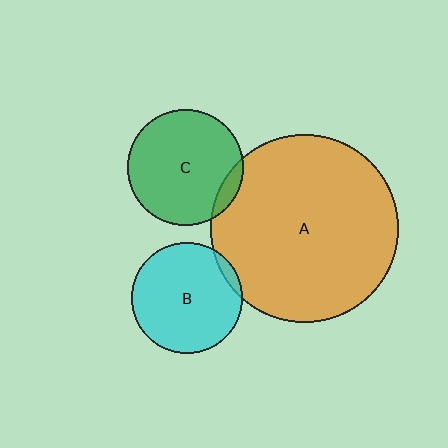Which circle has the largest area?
Circle A (orange).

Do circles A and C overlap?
Yes.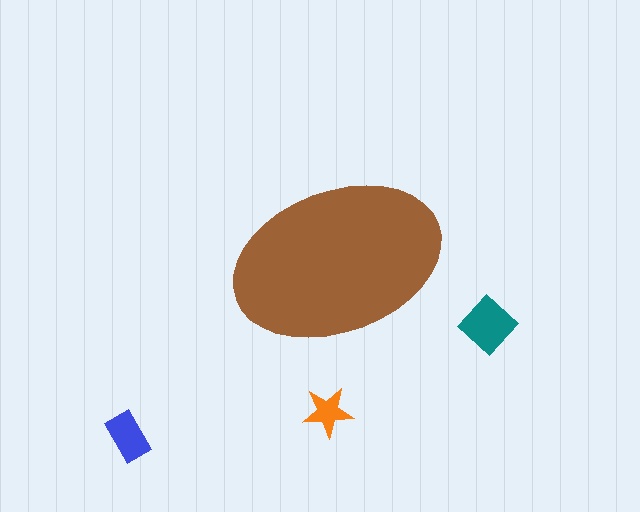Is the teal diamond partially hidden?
No, the teal diamond is fully visible.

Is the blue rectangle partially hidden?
No, the blue rectangle is fully visible.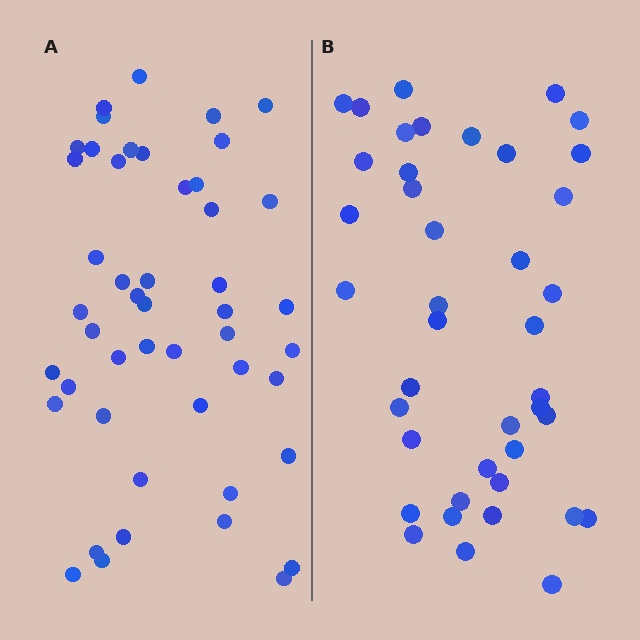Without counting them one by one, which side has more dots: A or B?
Region A (the left region) has more dots.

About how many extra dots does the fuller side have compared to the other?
Region A has roughly 8 or so more dots than region B.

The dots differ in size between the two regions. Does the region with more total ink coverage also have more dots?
No. Region B has more total ink coverage because its dots are larger, but region A actually contains more individual dots. Total area can be misleading — the number of items is what matters here.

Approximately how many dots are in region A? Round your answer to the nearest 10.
About 50 dots. (The exact count is 48, which rounds to 50.)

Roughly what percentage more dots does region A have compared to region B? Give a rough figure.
About 15% more.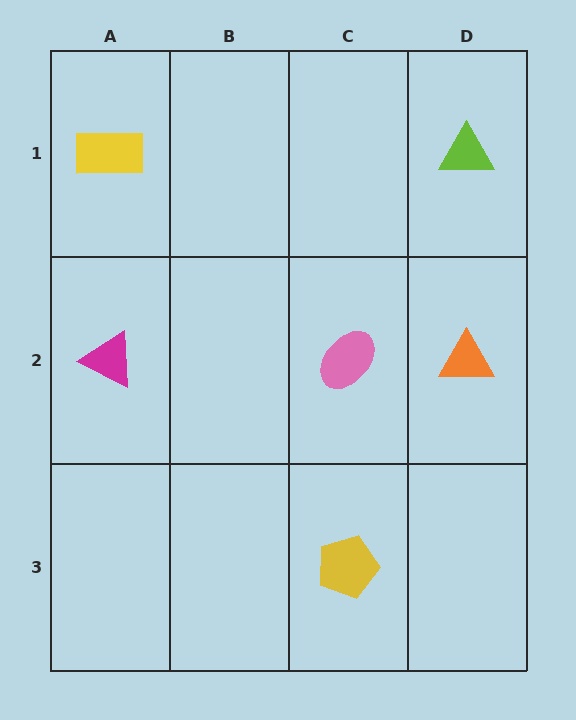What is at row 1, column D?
A lime triangle.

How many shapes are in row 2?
3 shapes.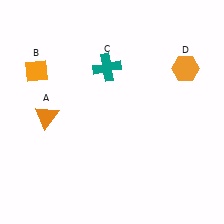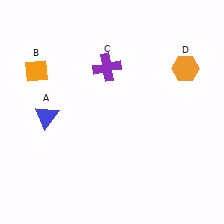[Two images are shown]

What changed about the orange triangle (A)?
In Image 1, A is orange. In Image 2, it changed to blue.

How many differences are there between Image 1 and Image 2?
There are 2 differences between the two images.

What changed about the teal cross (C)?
In Image 1, C is teal. In Image 2, it changed to purple.